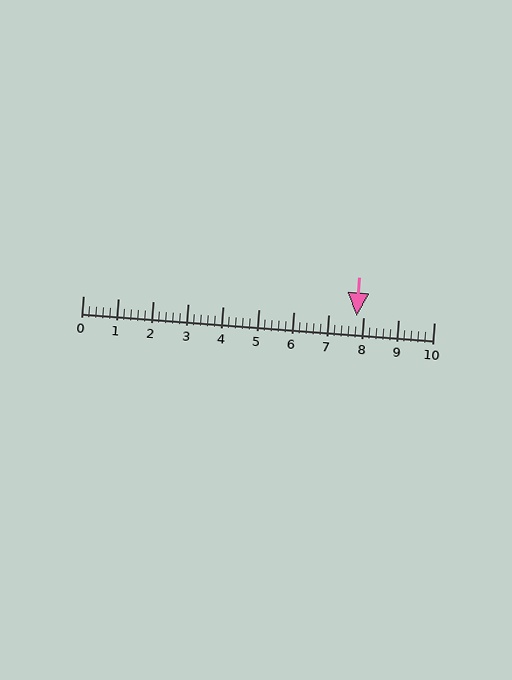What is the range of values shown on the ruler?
The ruler shows values from 0 to 10.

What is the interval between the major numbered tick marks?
The major tick marks are spaced 1 units apart.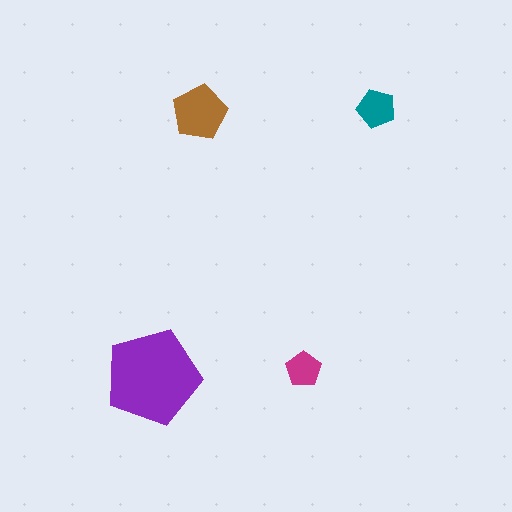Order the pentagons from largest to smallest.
the purple one, the brown one, the teal one, the magenta one.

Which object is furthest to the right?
The teal pentagon is rightmost.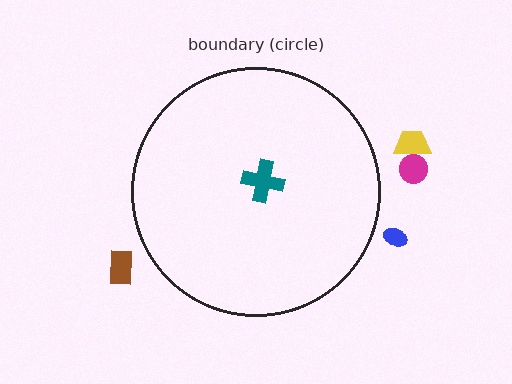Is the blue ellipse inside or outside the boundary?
Outside.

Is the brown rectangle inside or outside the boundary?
Outside.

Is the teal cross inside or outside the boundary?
Inside.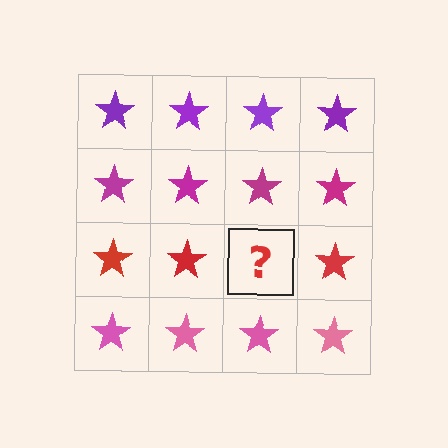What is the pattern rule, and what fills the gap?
The rule is that each row has a consistent color. The gap should be filled with a red star.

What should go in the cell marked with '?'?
The missing cell should contain a red star.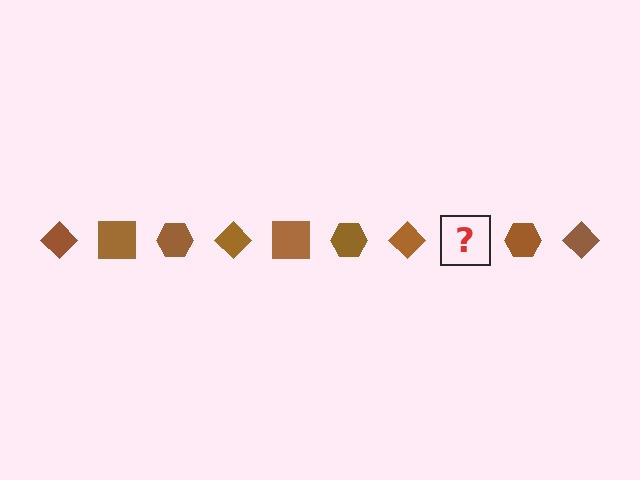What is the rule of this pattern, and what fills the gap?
The rule is that the pattern cycles through diamond, square, hexagon shapes in brown. The gap should be filled with a brown square.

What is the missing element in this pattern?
The missing element is a brown square.